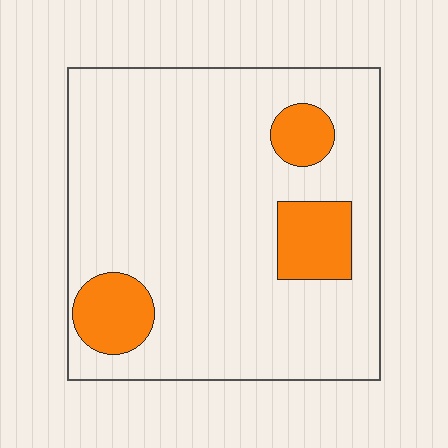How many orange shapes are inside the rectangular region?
3.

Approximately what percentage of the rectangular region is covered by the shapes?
Approximately 15%.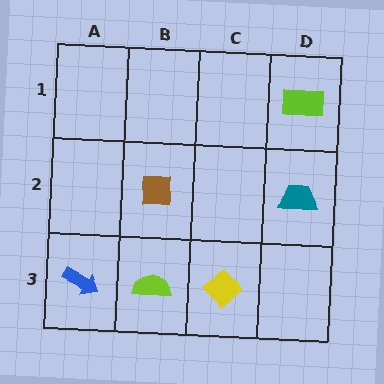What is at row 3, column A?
A blue arrow.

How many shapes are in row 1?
1 shape.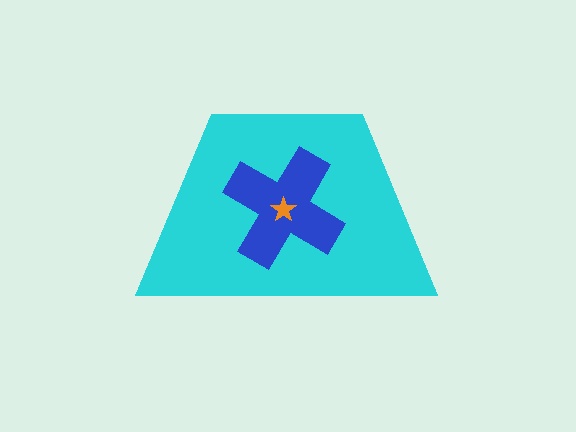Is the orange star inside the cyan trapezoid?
Yes.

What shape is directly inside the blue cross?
The orange star.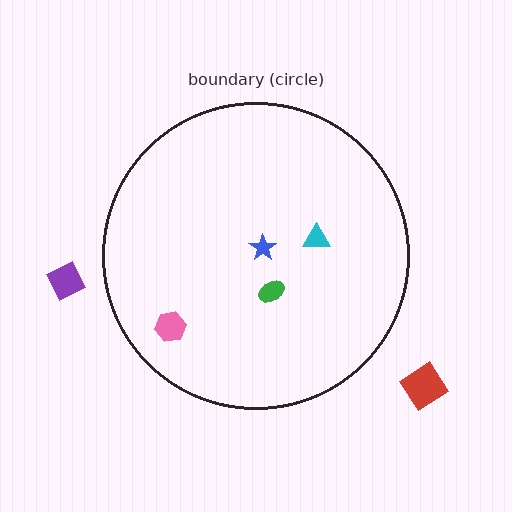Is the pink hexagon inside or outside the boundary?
Inside.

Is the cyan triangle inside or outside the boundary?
Inside.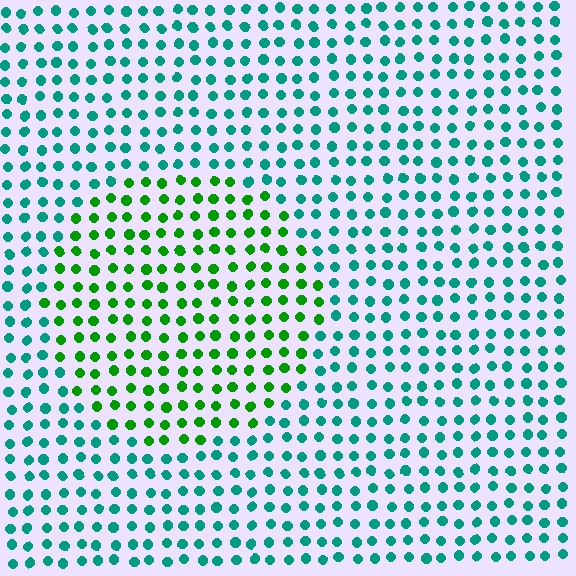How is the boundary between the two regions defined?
The boundary is defined purely by a slight shift in hue (about 50 degrees). Spacing, size, and orientation are identical on both sides.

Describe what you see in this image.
The image is filled with small teal elements in a uniform arrangement. A circle-shaped region is visible where the elements are tinted to a slightly different hue, forming a subtle color boundary.